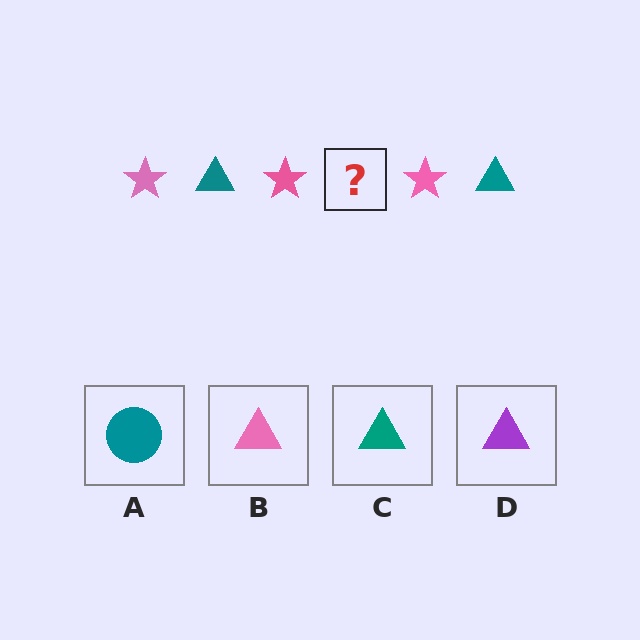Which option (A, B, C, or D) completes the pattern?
C.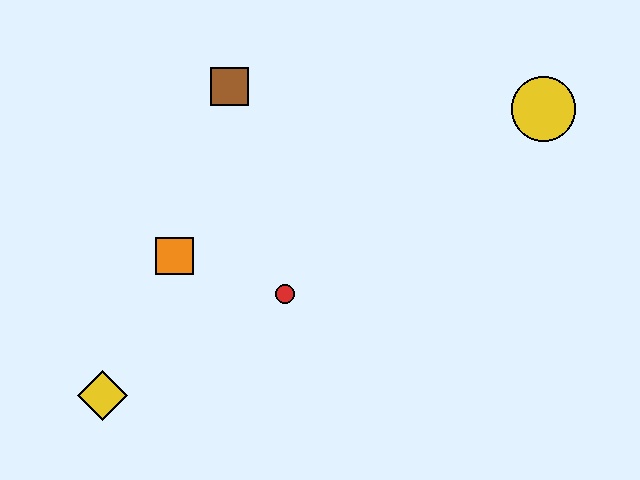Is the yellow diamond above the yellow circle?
No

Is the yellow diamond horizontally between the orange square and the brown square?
No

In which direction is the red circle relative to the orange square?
The red circle is to the right of the orange square.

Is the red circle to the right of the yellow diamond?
Yes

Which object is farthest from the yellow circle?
The yellow diamond is farthest from the yellow circle.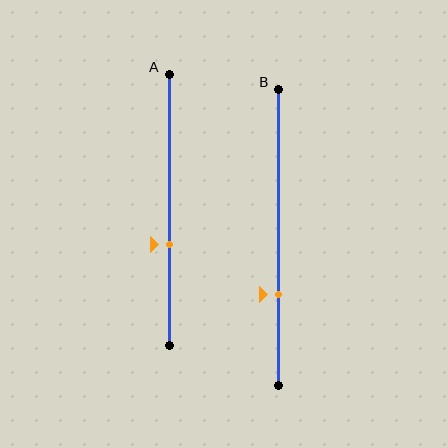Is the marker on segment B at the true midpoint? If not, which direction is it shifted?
No, the marker on segment B is shifted downward by about 19% of the segment length.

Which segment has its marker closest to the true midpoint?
Segment A has its marker closest to the true midpoint.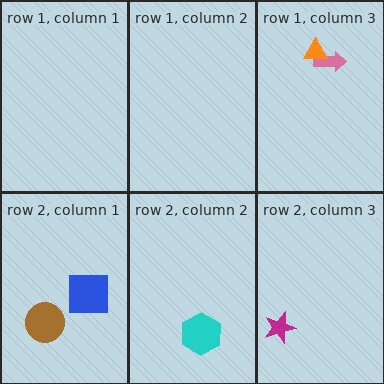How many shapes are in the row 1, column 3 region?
2.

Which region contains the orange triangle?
The row 1, column 3 region.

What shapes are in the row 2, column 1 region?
The brown circle, the blue square.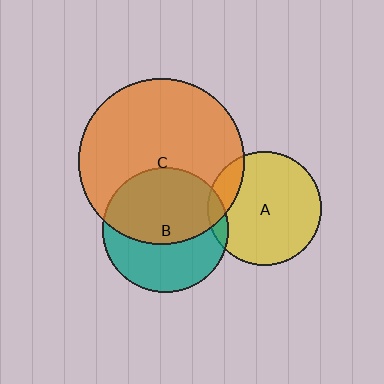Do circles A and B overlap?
Yes.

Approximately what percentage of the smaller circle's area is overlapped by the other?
Approximately 10%.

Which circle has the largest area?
Circle C (orange).